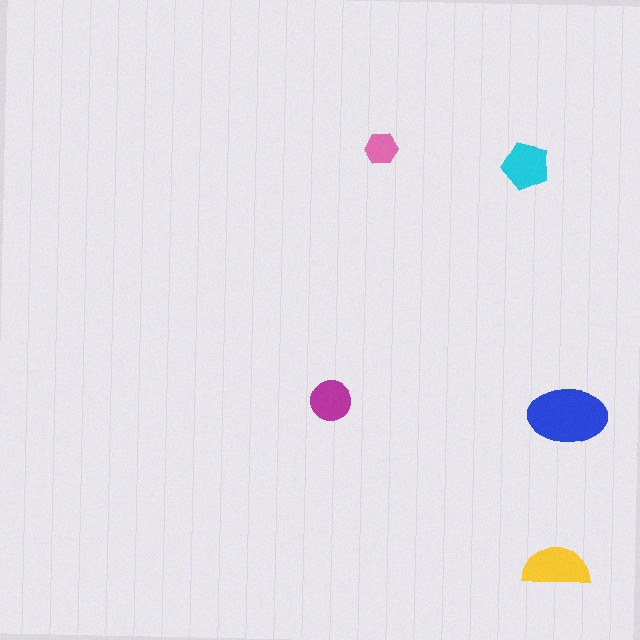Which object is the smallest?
The pink hexagon.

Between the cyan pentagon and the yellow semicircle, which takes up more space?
The yellow semicircle.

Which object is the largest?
The blue ellipse.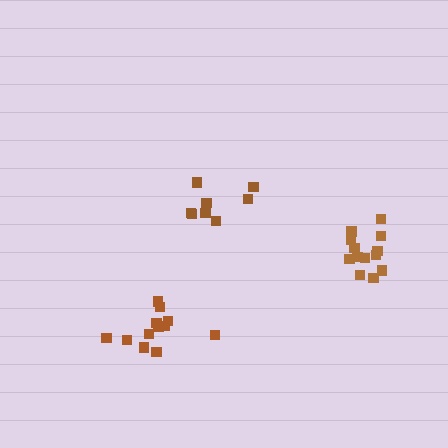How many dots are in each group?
Group 1: 8 dots, Group 2: 12 dots, Group 3: 13 dots (33 total).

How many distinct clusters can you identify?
There are 3 distinct clusters.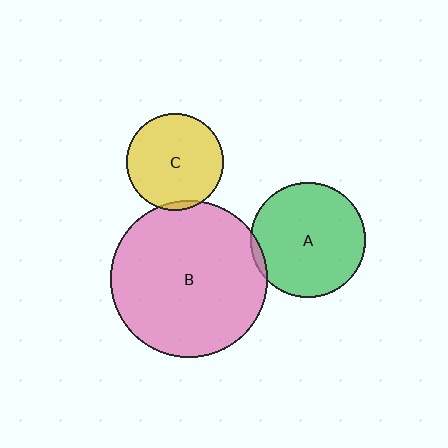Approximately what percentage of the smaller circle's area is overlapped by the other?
Approximately 5%.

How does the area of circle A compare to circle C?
Approximately 1.4 times.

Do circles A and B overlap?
Yes.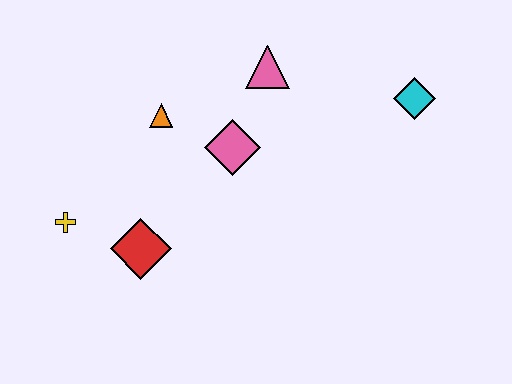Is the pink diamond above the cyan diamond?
No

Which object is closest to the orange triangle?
The pink diamond is closest to the orange triangle.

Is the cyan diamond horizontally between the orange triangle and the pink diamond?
No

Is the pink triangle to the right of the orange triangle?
Yes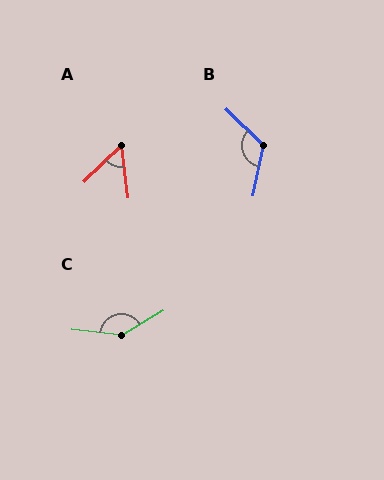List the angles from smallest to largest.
A (53°), B (122°), C (142°).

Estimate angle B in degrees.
Approximately 122 degrees.